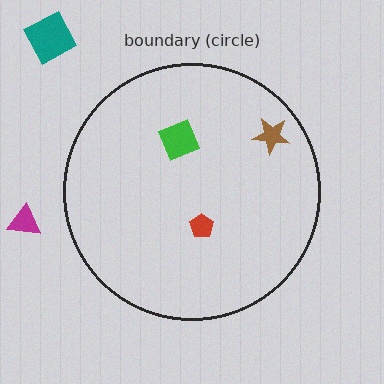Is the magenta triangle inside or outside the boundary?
Outside.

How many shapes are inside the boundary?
3 inside, 2 outside.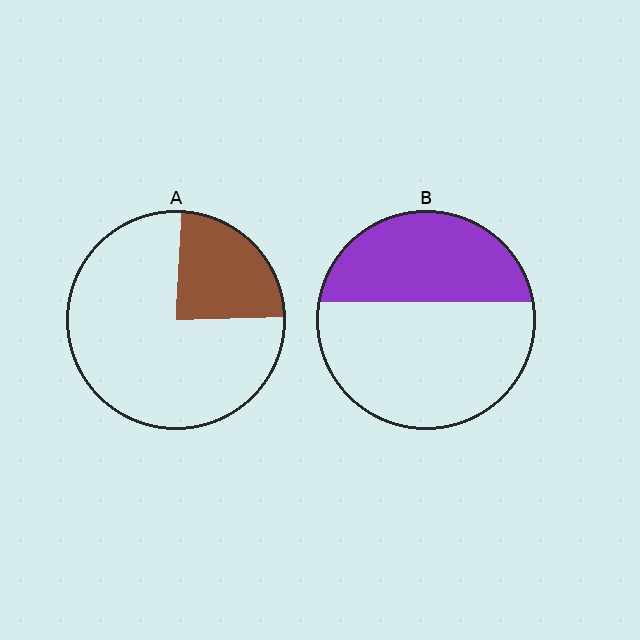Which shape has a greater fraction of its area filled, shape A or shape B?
Shape B.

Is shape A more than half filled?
No.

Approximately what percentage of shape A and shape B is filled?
A is approximately 25% and B is approximately 40%.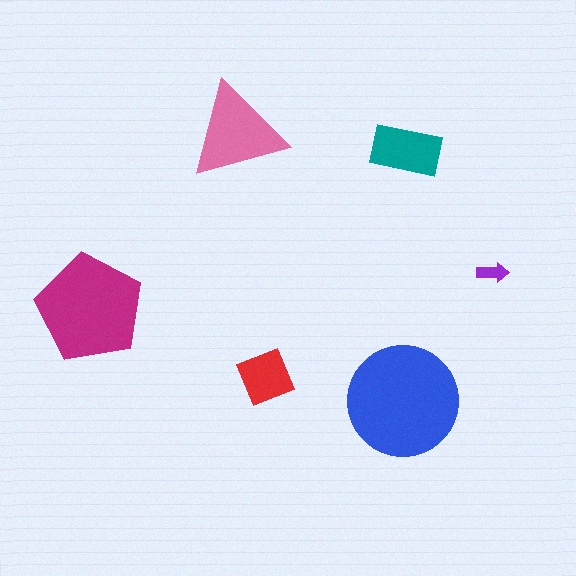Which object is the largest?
The blue circle.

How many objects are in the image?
There are 6 objects in the image.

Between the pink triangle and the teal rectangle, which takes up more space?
The pink triangle.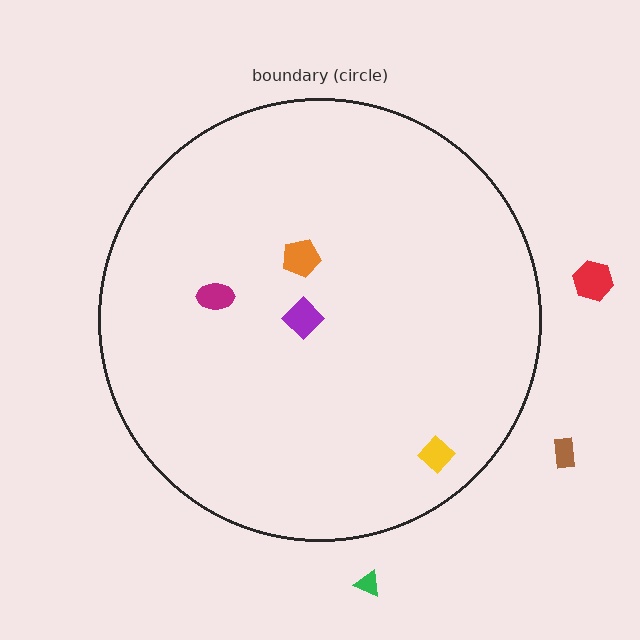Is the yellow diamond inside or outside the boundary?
Inside.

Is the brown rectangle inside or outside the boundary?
Outside.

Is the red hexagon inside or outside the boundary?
Outside.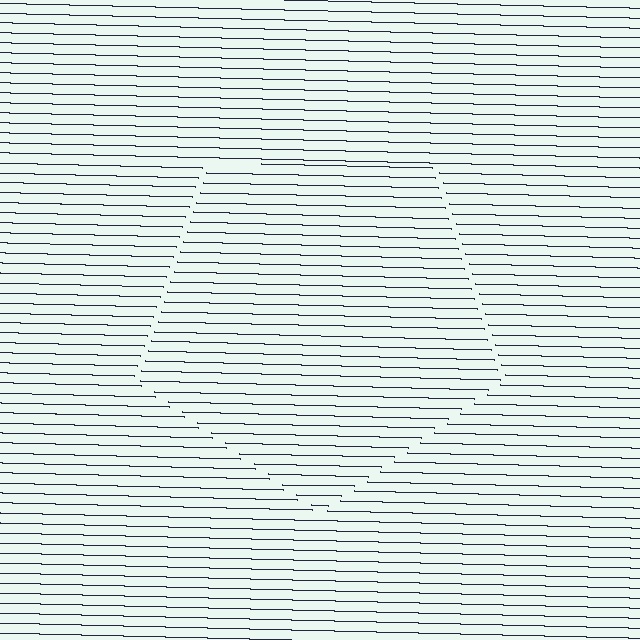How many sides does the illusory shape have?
5 sides — the line-ends trace a pentagon.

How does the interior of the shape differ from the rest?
The interior of the shape contains the same grating, shifted by half a period — the contour is defined by the phase discontinuity where line-ends from the inner and outer gratings abut.